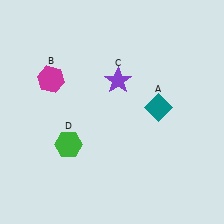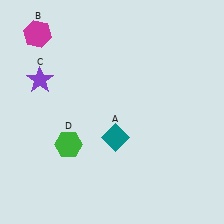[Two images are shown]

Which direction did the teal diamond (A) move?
The teal diamond (A) moved left.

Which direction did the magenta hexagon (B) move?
The magenta hexagon (B) moved up.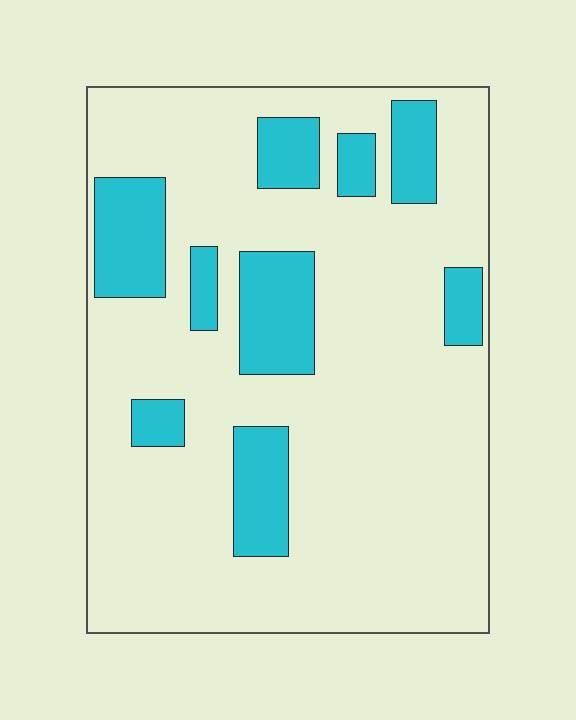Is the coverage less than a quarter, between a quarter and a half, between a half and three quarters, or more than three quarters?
Less than a quarter.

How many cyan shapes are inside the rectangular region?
9.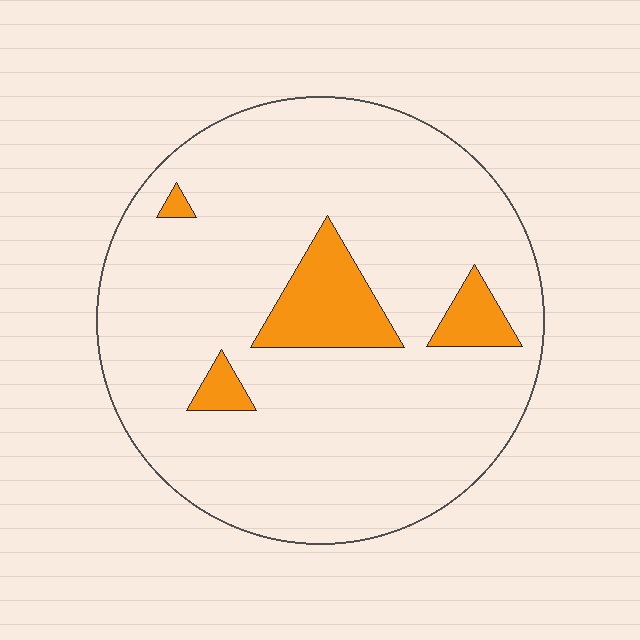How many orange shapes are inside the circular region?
4.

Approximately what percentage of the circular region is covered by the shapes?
Approximately 10%.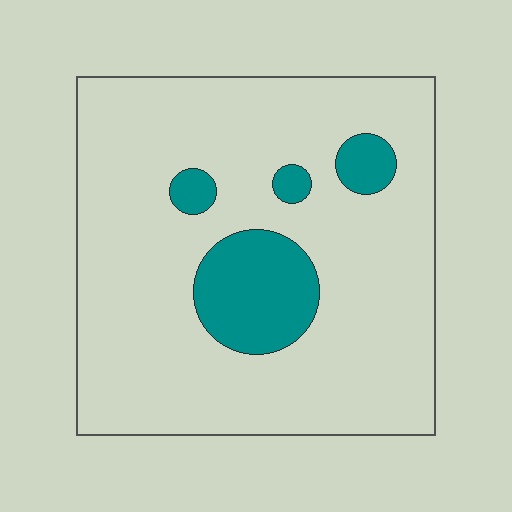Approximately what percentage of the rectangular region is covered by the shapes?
Approximately 15%.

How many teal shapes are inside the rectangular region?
4.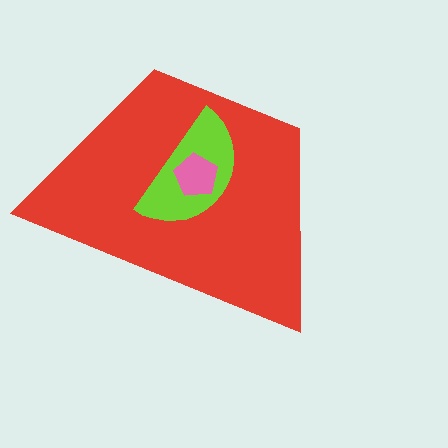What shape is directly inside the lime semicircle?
The pink pentagon.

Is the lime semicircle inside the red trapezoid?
Yes.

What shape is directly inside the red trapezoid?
The lime semicircle.